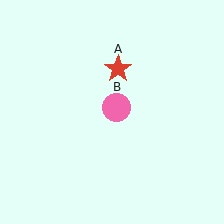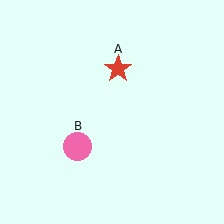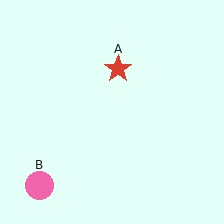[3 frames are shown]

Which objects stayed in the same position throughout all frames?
Red star (object A) remained stationary.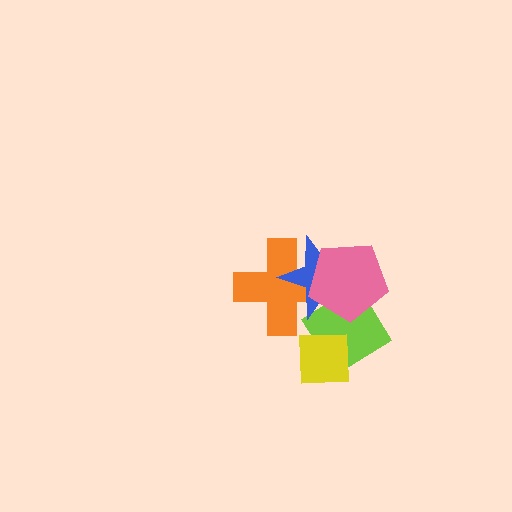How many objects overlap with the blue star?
3 objects overlap with the blue star.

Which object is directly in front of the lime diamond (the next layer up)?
The orange cross is directly in front of the lime diamond.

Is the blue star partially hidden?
Yes, it is partially covered by another shape.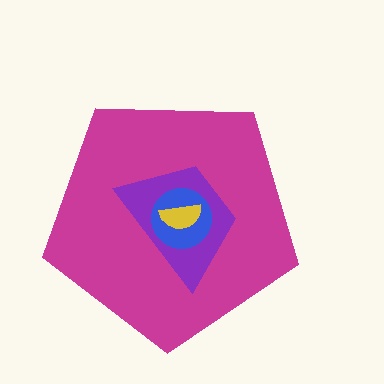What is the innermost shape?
The yellow semicircle.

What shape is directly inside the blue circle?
The yellow semicircle.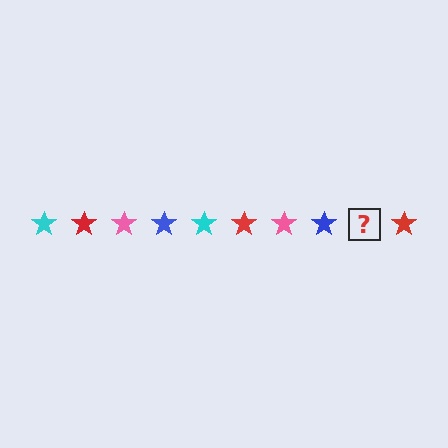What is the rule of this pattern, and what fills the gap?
The rule is that the pattern cycles through cyan, red, pink, blue stars. The gap should be filled with a cyan star.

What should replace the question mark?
The question mark should be replaced with a cyan star.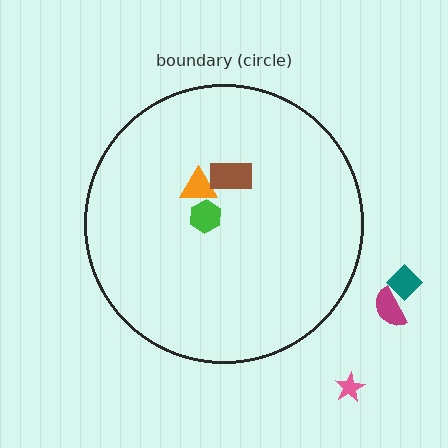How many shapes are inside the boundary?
3 inside, 3 outside.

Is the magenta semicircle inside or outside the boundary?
Outside.